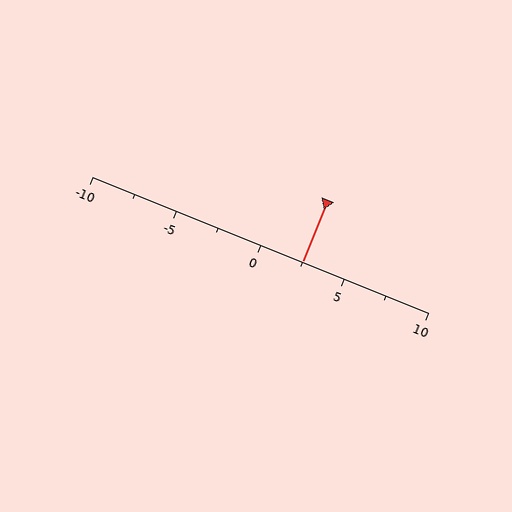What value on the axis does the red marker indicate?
The marker indicates approximately 2.5.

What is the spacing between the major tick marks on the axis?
The major ticks are spaced 5 apart.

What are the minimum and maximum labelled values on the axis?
The axis runs from -10 to 10.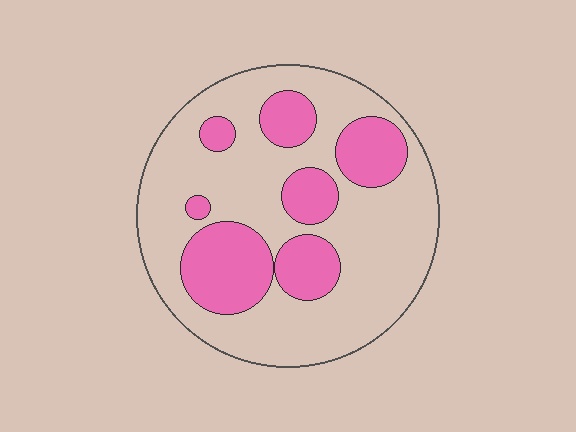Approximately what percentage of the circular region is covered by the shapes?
Approximately 30%.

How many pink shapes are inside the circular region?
7.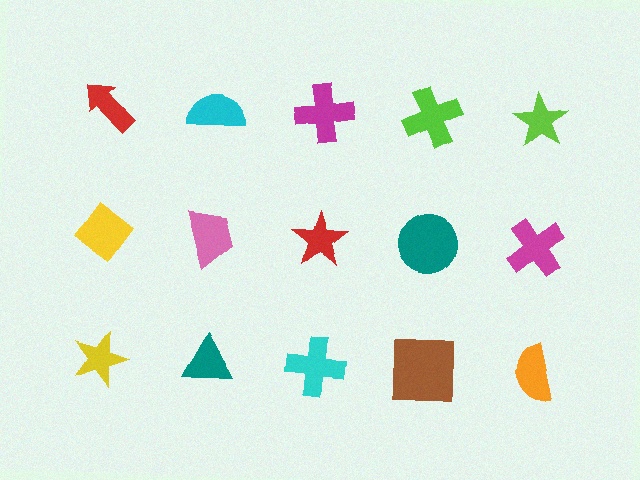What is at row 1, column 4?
A lime cross.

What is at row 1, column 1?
A red arrow.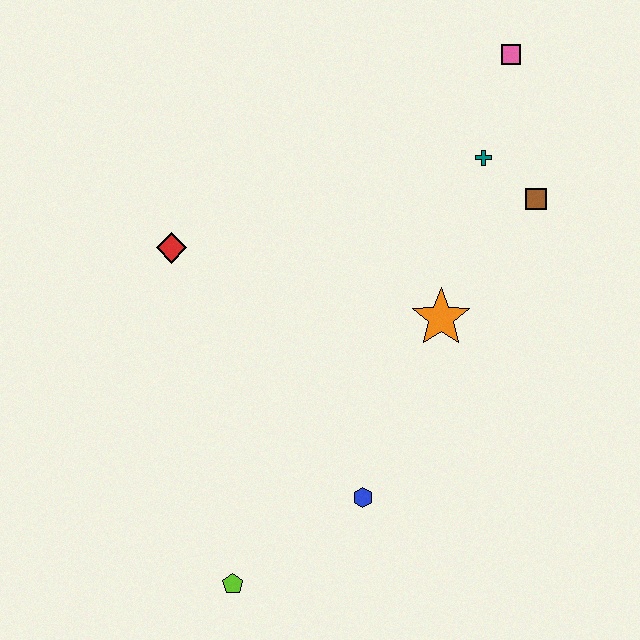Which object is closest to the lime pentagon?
The blue hexagon is closest to the lime pentagon.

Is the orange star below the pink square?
Yes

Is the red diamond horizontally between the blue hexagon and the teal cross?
No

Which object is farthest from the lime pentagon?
The pink square is farthest from the lime pentagon.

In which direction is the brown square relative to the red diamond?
The brown square is to the right of the red diamond.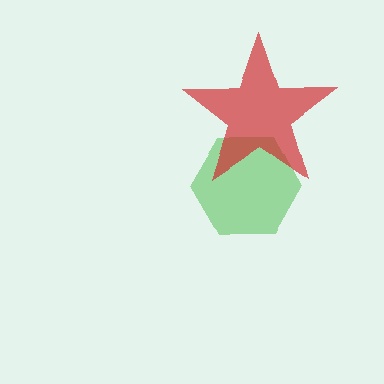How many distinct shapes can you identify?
There are 2 distinct shapes: a green hexagon, a red star.